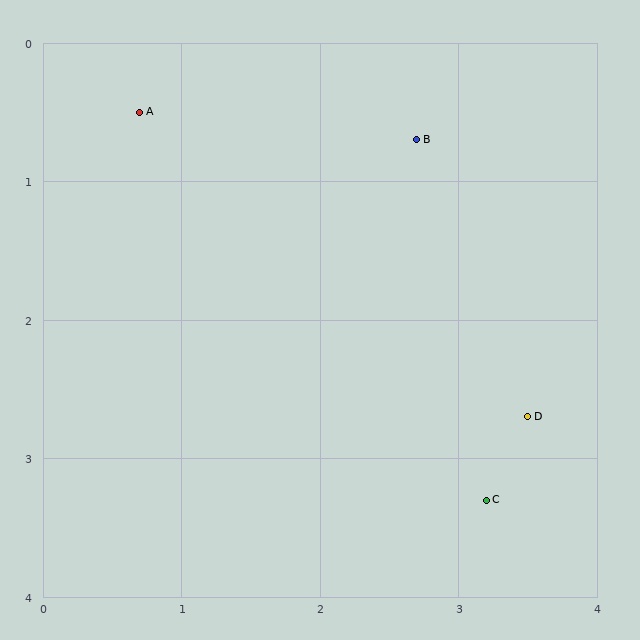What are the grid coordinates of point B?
Point B is at approximately (2.7, 0.7).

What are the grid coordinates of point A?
Point A is at approximately (0.7, 0.5).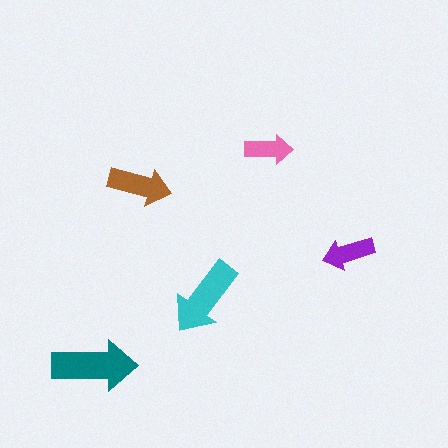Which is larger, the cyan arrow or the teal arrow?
The teal one.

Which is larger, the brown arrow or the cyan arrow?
The cyan one.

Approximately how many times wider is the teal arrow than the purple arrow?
About 1.5 times wider.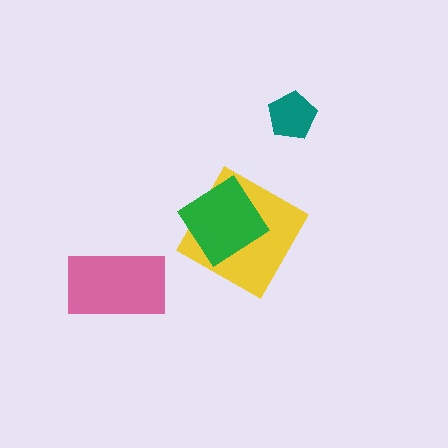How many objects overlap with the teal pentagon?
0 objects overlap with the teal pentagon.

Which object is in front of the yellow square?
The green diamond is in front of the yellow square.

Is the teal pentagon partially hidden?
No, no other shape covers it.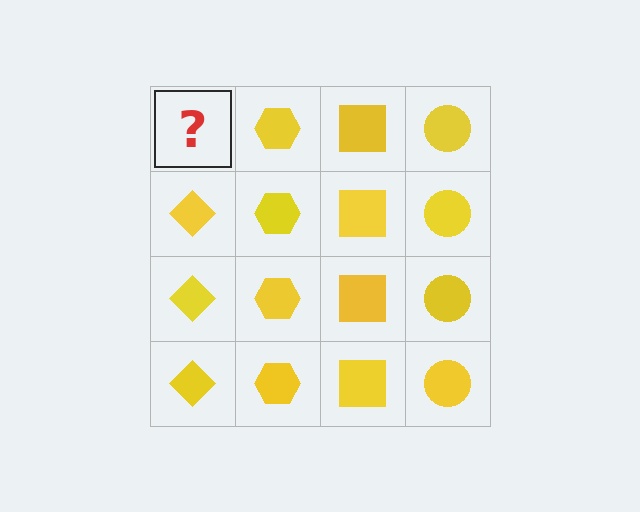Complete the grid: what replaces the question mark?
The question mark should be replaced with a yellow diamond.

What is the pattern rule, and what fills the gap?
The rule is that each column has a consistent shape. The gap should be filled with a yellow diamond.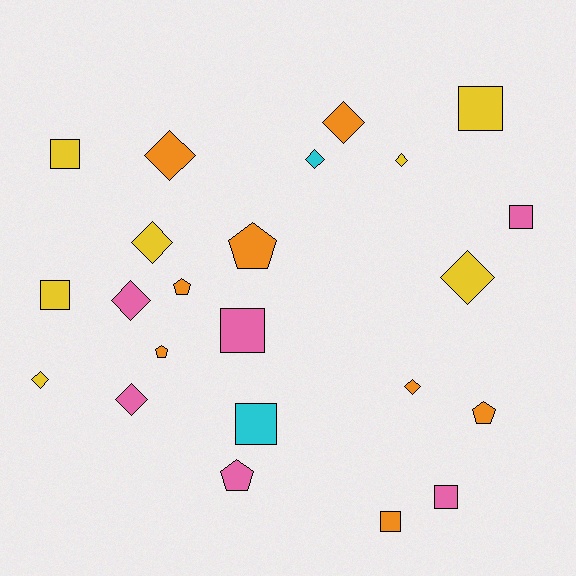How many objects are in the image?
There are 23 objects.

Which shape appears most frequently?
Diamond, with 10 objects.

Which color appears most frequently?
Orange, with 8 objects.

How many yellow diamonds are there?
There are 4 yellow diamonds.